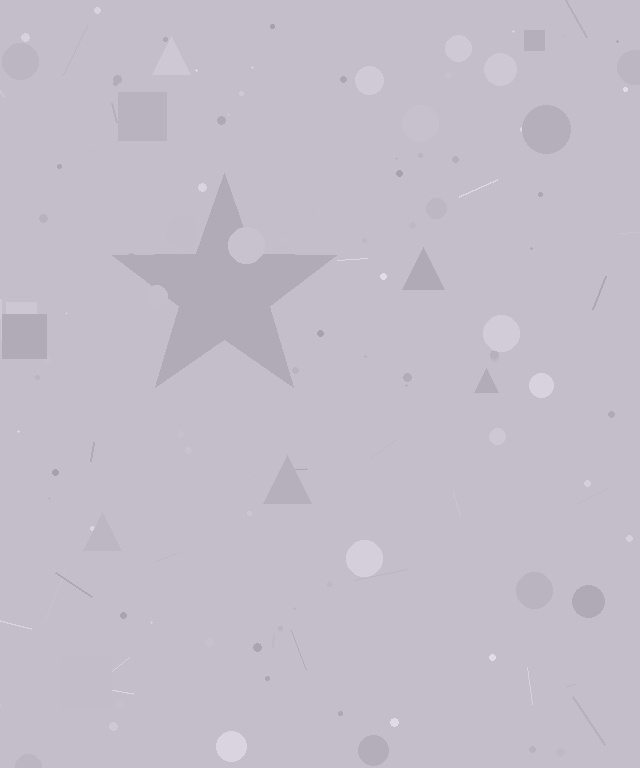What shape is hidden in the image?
A star is hidden in the image.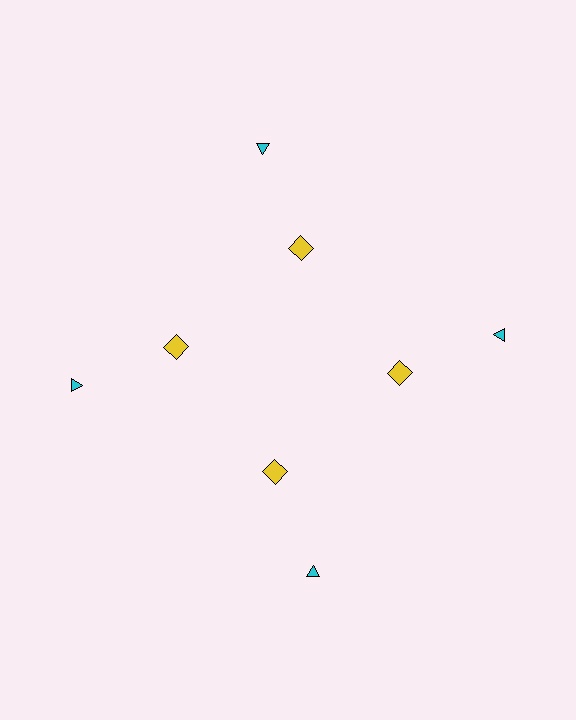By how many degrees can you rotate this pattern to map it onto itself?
The pattern maps onto itself every 90 degrees of rotation.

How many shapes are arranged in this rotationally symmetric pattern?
There are 8 shapes, arranged in 4 groups of 2.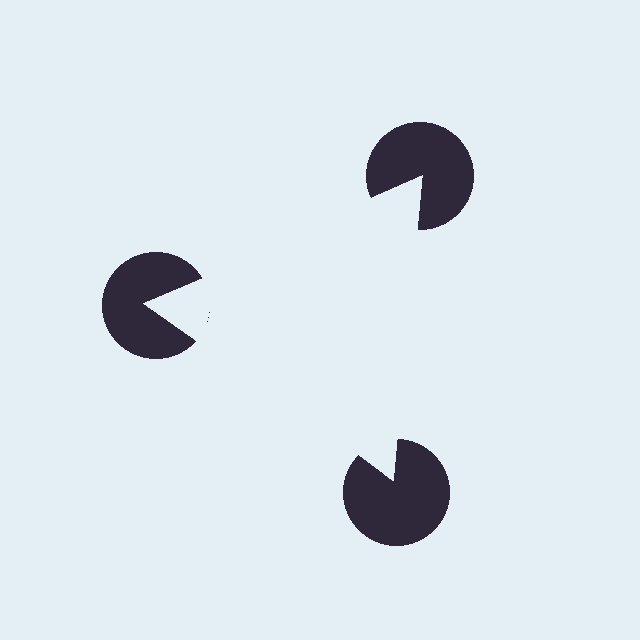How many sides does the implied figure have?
3 sides.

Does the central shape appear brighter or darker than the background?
It typically appears slightly brighter than the background, even though no actual brightness change is drawn.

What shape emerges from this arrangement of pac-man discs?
An illusory triangle — its edges are inferred from the aligned wedge cuts in the pac-man discs, not physically drawn.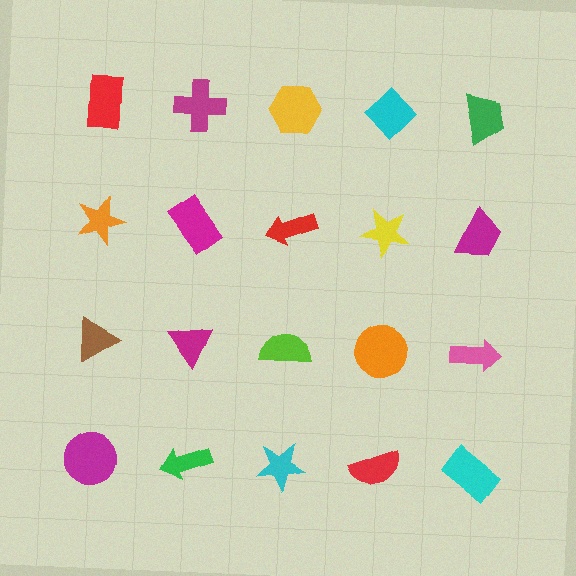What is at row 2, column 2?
A magenta rectangle.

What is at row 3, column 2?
A magenta triangle.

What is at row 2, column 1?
An orange star.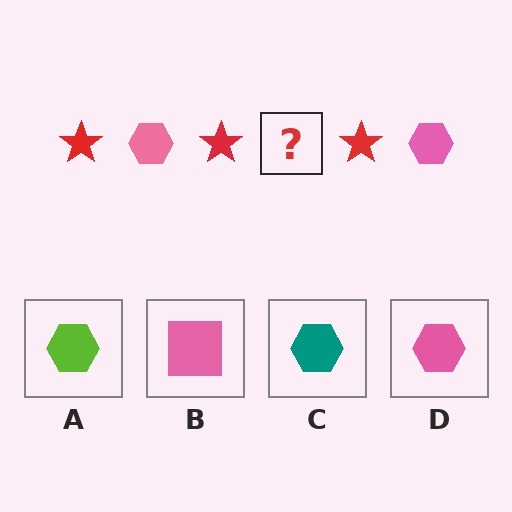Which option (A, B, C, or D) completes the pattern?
D.